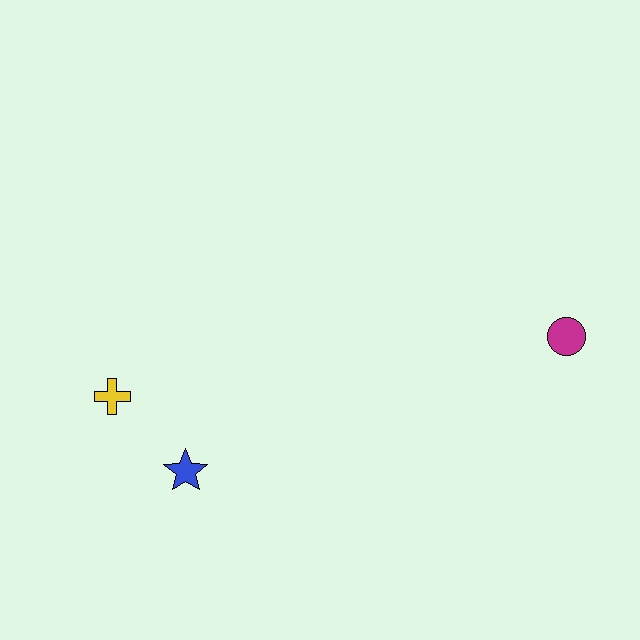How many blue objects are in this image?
There is 1 blue object.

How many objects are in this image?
There are 3 objects.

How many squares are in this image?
There are no squares.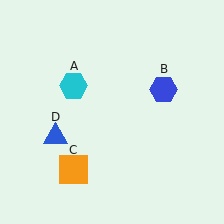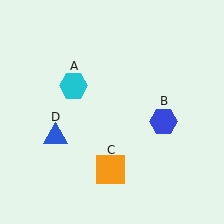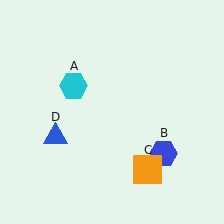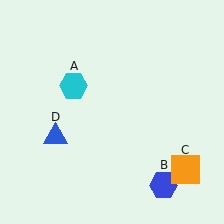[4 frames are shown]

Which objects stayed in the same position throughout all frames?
Cyan hexagon (object A) and blue triangle (object D) remained stationary.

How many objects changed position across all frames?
2 objects changed position: blue hexagon (object B), orange square (object C).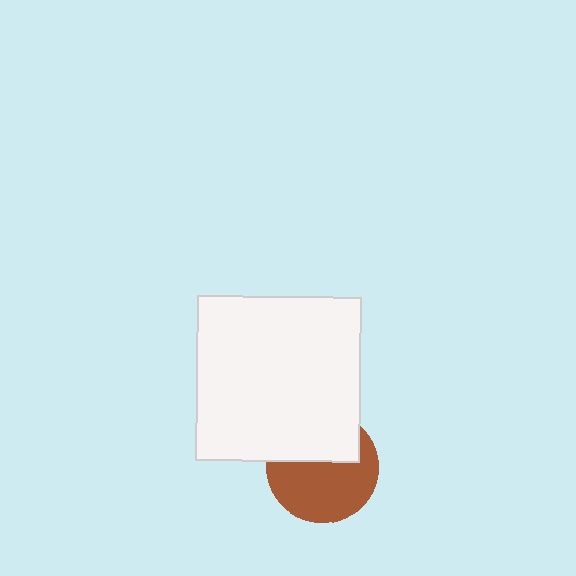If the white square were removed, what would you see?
You would see the complete brown circle.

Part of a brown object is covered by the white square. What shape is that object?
It is a circle.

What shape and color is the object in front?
The object in front is a white square.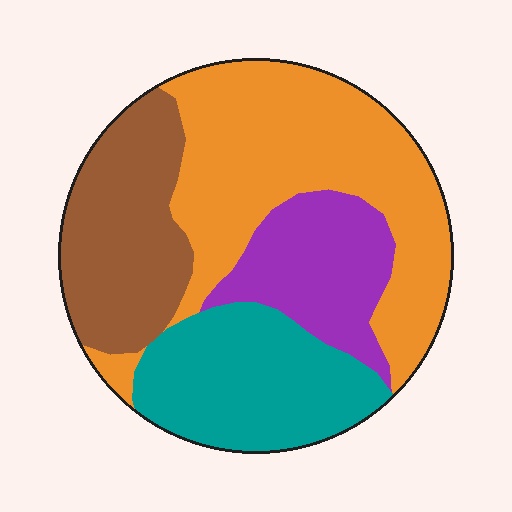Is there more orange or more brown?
Orange.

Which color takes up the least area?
Purple, at roughly 15%.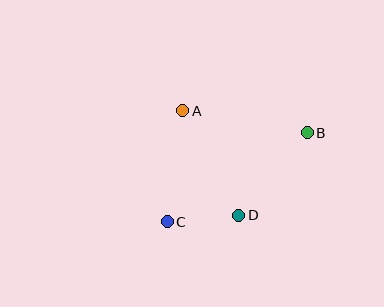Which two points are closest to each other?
Points C and D are closest to each other.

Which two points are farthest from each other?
Points B and C are farthest from each other.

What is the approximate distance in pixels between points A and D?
The distance between A and D is approximately 119 pixels.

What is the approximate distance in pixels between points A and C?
The distance between A and C is approximately 112 pixels.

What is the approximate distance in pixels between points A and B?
The distance between A and B is approximately 126 pixels.